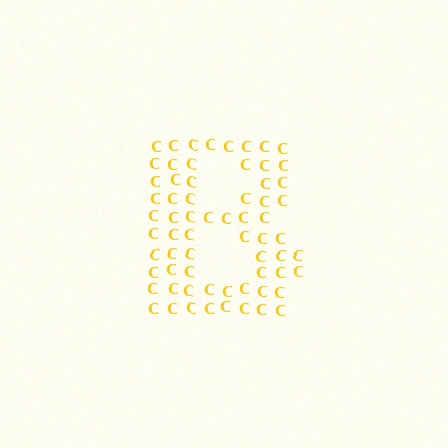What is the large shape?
The large shape is the letter B.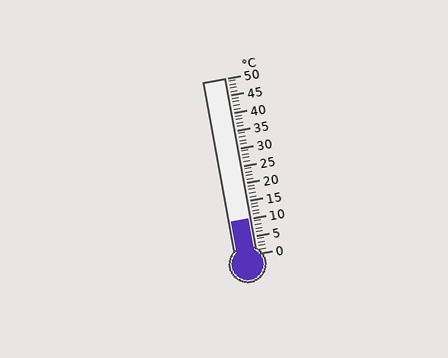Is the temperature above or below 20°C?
The temperature is below 20°C.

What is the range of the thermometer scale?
The thermometer scale ranges from 0°C to 50°C.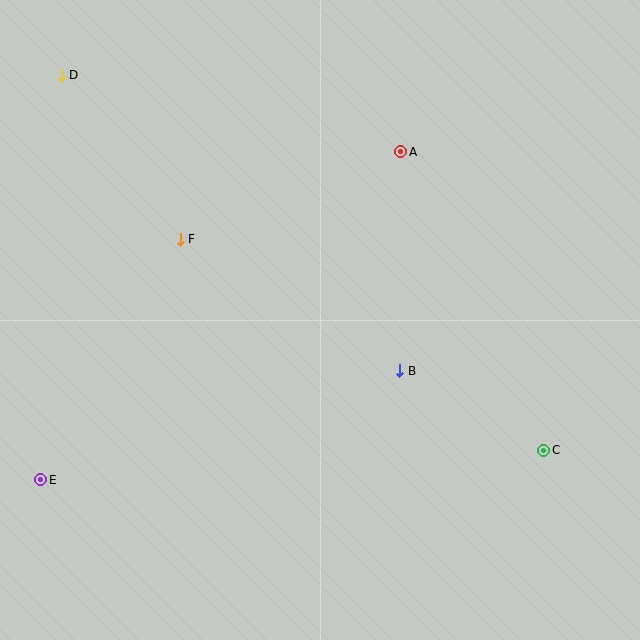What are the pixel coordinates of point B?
Point B is at (400, 371).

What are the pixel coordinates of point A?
Point A is at (401, 152).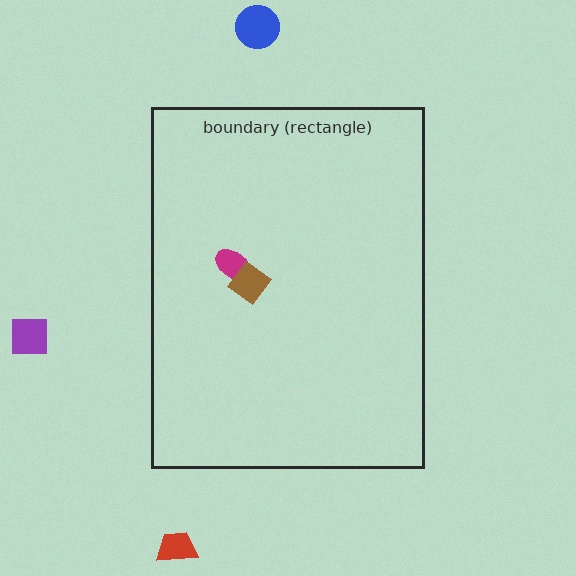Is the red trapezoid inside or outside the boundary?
Outside.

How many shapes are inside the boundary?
2 inside, 3 outside.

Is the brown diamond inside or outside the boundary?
Inside.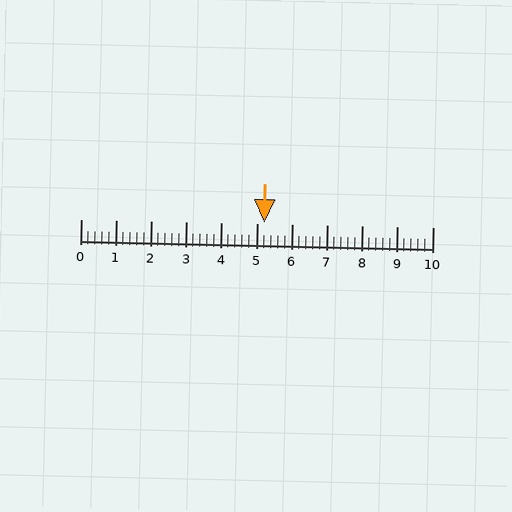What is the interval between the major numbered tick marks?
The major tick marks are spaced 1 units apart.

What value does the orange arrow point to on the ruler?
The orange arrow points to approximately 5.2.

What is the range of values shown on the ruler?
The ruler shows values from 0 to 10.